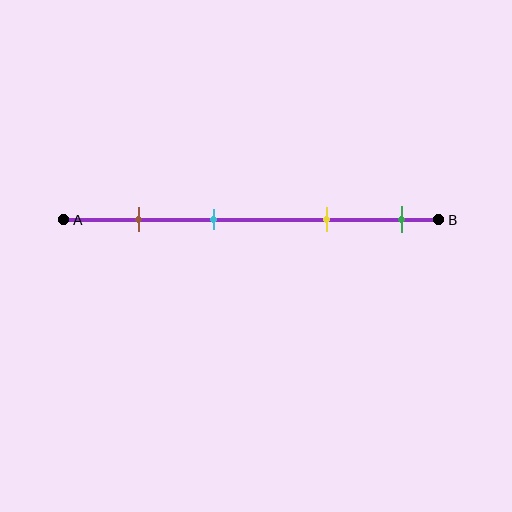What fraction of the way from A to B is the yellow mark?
The yellow mark is approximately 70% (0.7) of the way from A to B.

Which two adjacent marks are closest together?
The brown and cyan marks are the closest adjacent pair.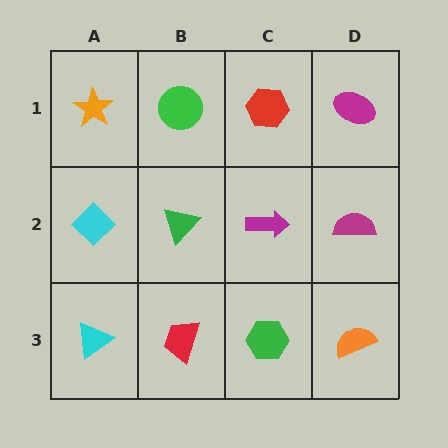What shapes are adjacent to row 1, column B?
A green triangle (row 2, column B), an orange star (row 1, column A), a red hexagon (row 1, column C).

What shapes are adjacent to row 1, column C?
A magenta arrow (row 2, column C), a green circle (row 1, column B), a magenta ellipse (row 1, column D).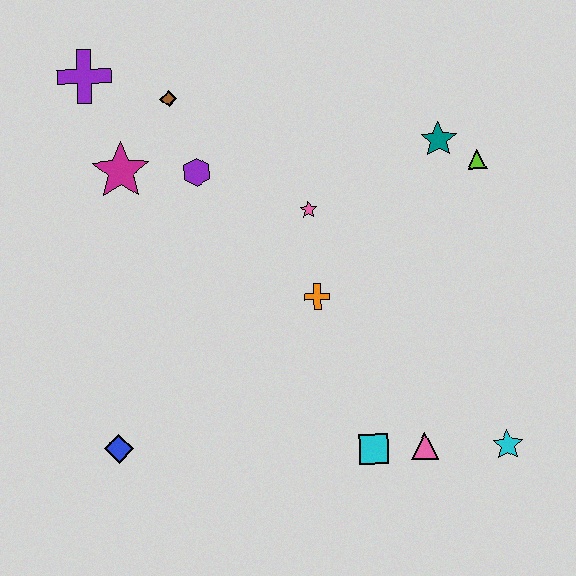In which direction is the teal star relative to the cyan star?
The teal star is above the cyan star.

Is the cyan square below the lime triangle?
Yes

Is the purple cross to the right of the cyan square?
No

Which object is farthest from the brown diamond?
The cyan star is farthest from the brown diamond.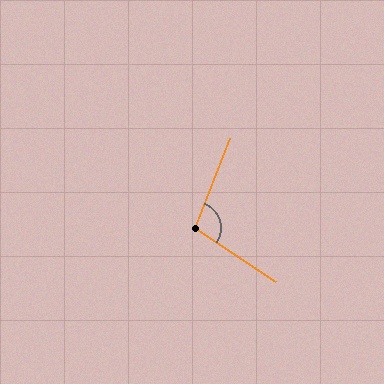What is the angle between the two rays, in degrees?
Approximately 102 degrees.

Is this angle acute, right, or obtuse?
It is obtuse.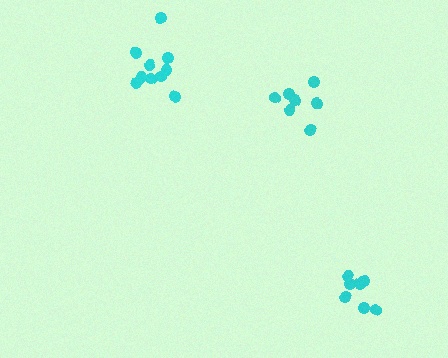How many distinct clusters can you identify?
There are 3 distinct clusters.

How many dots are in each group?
Group 1: 10 dots, Group 2: 7 dots, Group 3: 7 dots (24 total).